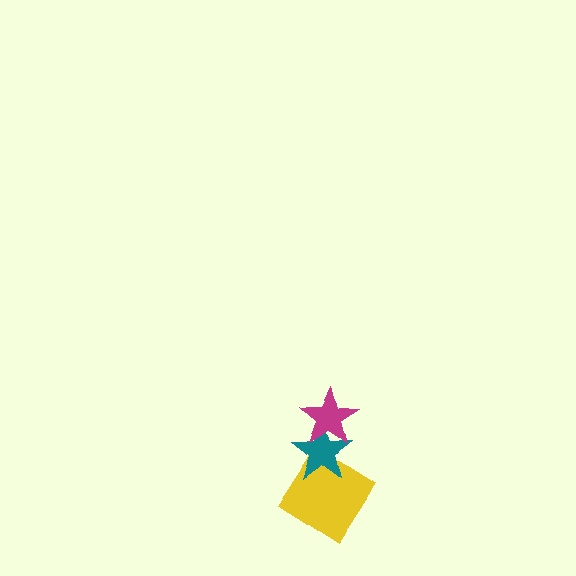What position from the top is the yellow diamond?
The yellow diamond is 3rd from the top.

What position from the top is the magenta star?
The magenta star is 1st from the top.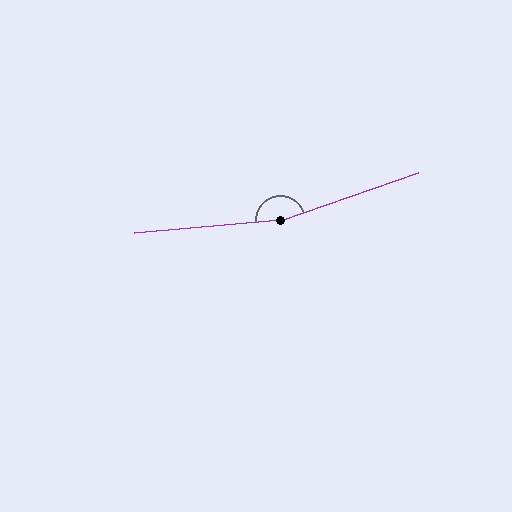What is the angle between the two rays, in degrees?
Approximately 166 degrees.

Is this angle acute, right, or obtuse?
It is obtuse.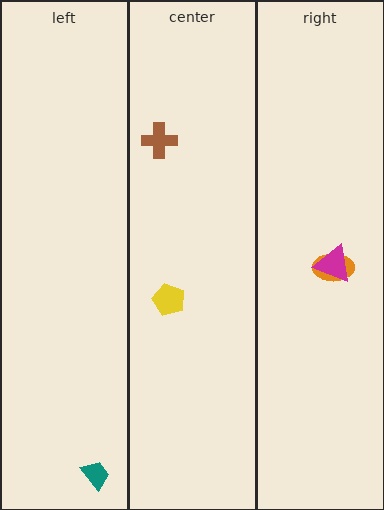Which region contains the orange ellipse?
The right region.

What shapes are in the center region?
The yellow pentagon, the brown cross.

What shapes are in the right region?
The orange ellipse, the magenta triangle.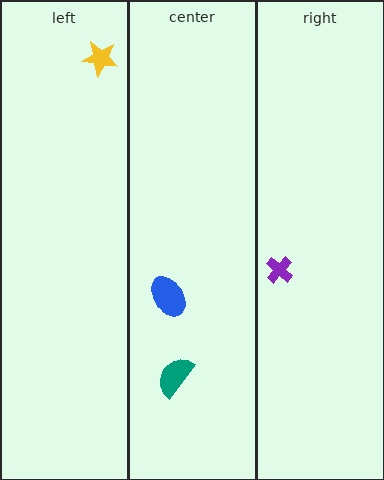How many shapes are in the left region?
1.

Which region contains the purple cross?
The right region.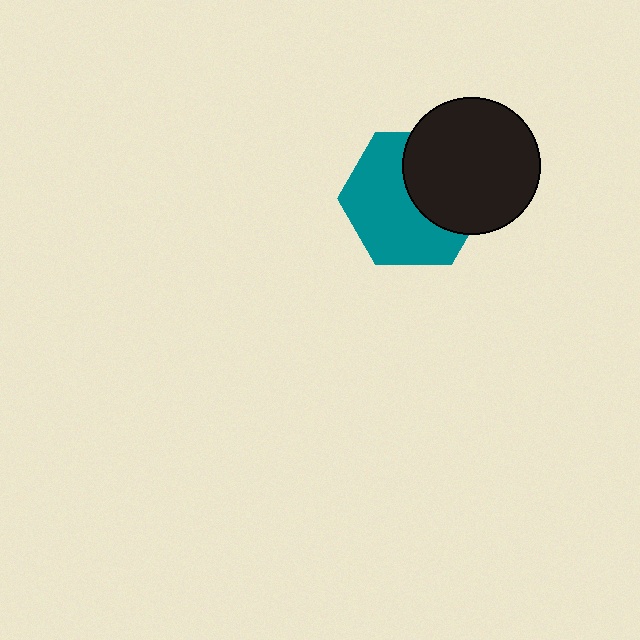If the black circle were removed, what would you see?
You would see the complete teal hexagon.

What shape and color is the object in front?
The object in front is a black circle.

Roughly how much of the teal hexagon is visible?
About half of it is visible (roughly 59%).